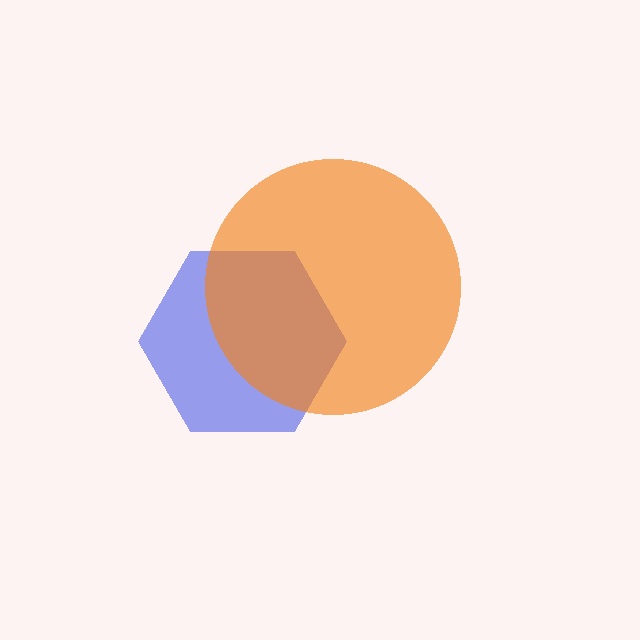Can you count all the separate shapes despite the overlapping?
Yes, there are 2 separate shapes.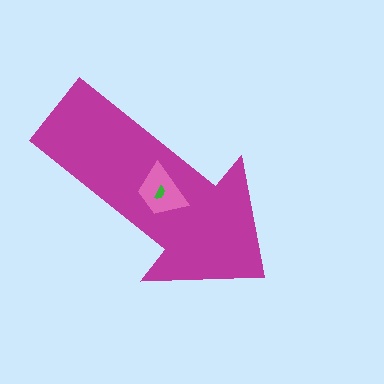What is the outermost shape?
The magenta arrow.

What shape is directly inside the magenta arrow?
The pink trapezoid.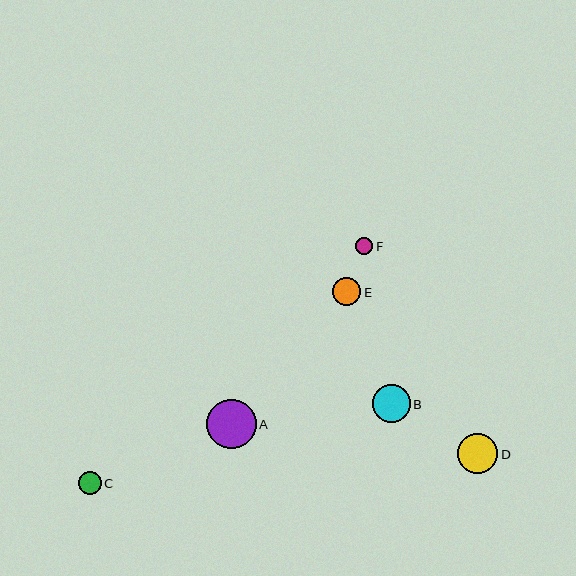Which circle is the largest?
Circle A is the largest with a size of approximately 50 pixels.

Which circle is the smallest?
Circle F is the smallest with a size of approximately 17 pixels.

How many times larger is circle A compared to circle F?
Circle A is approximately 2.9 times the size of circle F.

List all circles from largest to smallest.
From largest to smallest: A, D, B, E, C, F.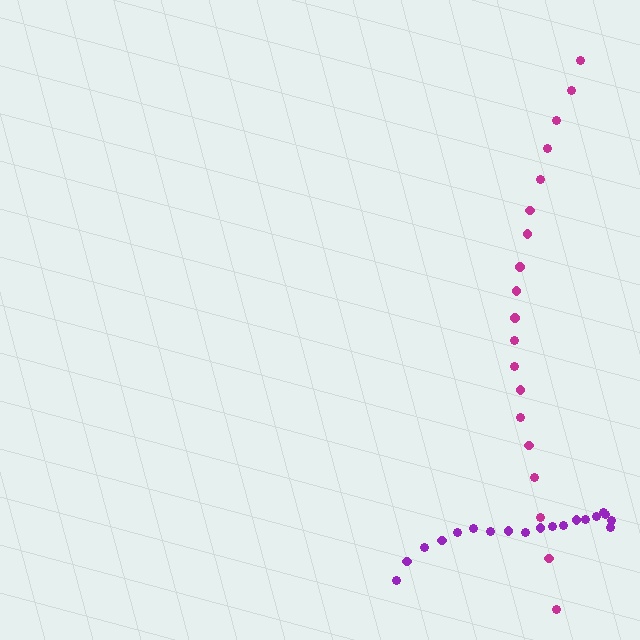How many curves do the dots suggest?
There are 2 distinct paths.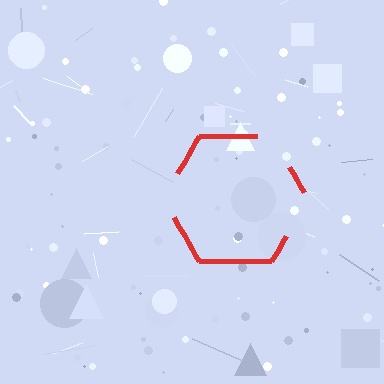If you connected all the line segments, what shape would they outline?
They would outline a hexagon.